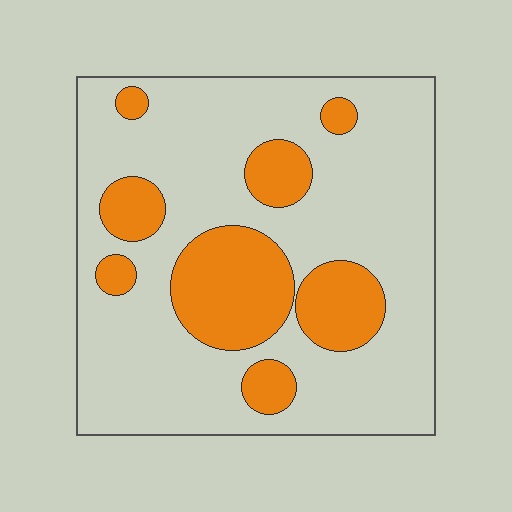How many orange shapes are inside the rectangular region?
8.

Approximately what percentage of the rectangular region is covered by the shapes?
Approximately 25%.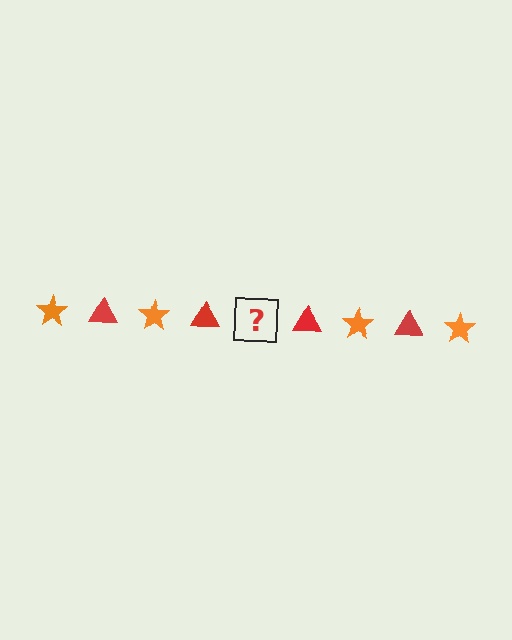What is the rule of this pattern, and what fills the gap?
The rule is that the pattern alternates between orange star and red triangle. The gap should be filled with an orange star.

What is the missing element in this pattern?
The missing element is an orange star.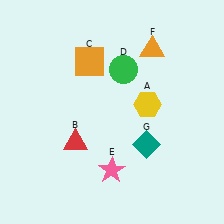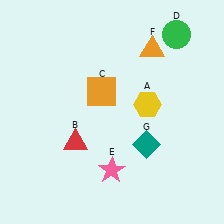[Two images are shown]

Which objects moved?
The objects that moved are: the orange square (C), the green circle (D).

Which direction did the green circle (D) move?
The green circle (D) moved right.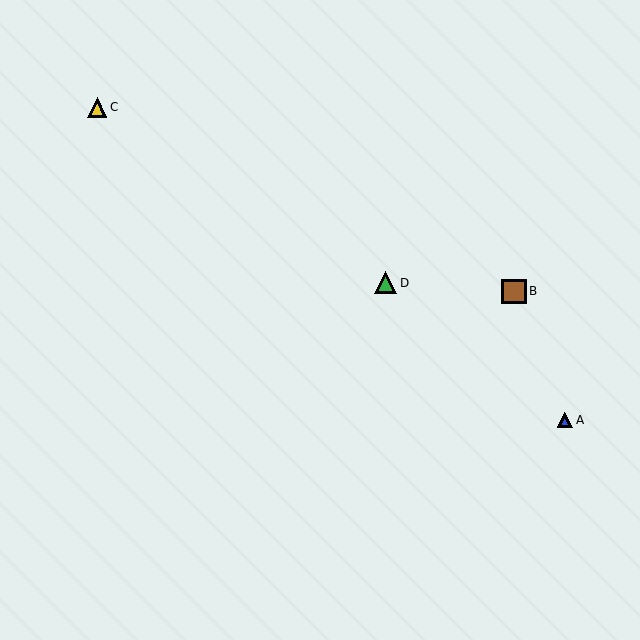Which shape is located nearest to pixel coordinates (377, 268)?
The green triangle (labeled D) at (386, 283) is nearest to that location.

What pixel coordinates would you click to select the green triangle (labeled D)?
Click at (386, 283) to select the green triangle D.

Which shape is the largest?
The brown square (labeled B) is the largest.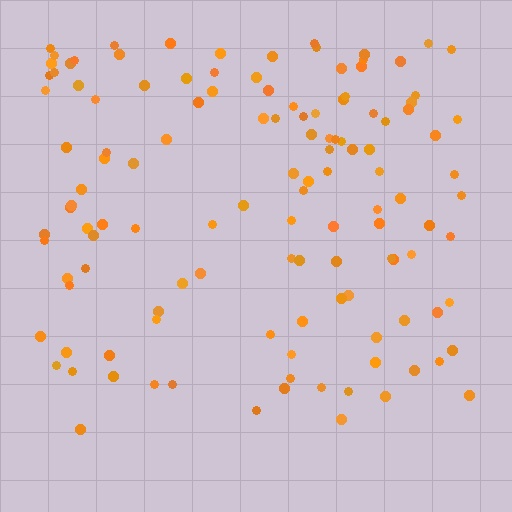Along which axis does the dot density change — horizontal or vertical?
Vertical.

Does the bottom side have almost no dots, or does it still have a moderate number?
Still a moderate number, just noticeably fewer than the top.